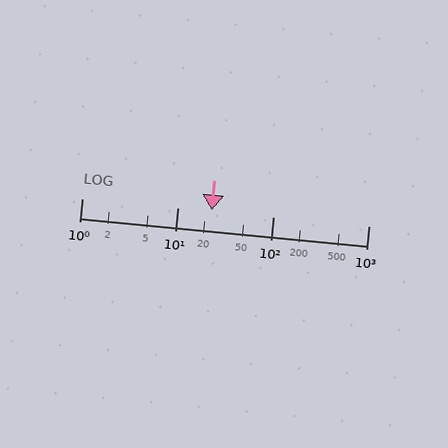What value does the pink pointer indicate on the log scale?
The pointer indicates approximately 23.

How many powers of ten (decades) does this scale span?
The scale spans 3 decades, from 1 to 1000.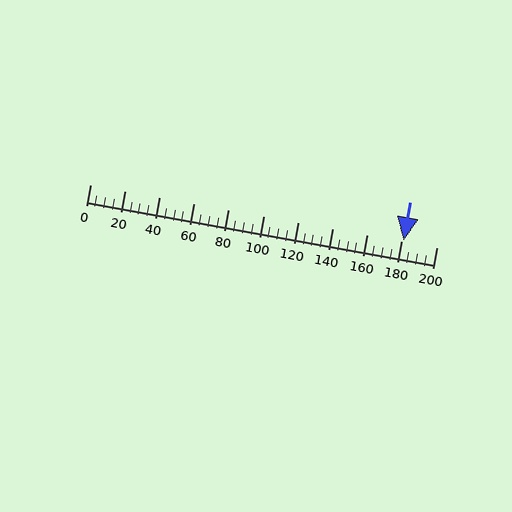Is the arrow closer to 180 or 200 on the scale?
The arrow is closer to 180.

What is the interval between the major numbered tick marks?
The major tick marks are spaced 20 units apart.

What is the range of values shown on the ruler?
The ruler shows values from 0 to 200.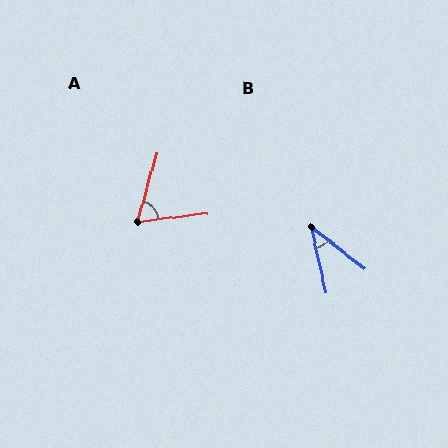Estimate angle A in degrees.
Approximately 67 degrees.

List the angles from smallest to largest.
B (39°), A (67°).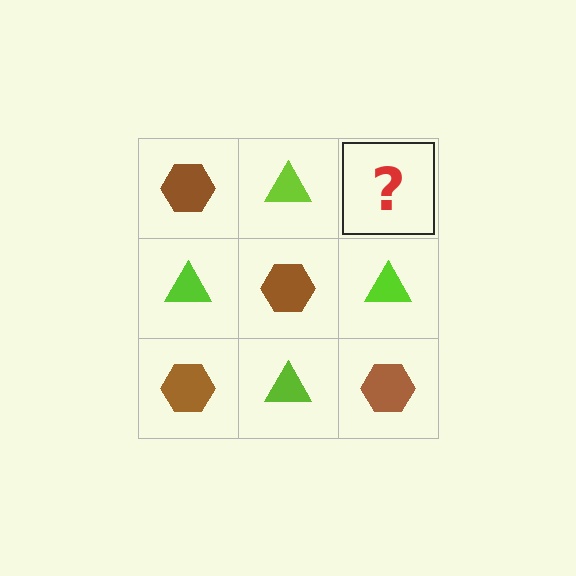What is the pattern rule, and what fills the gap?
The rule is that it alternates brown hexagon and lime triangle in a checkerboard pattern. The gap should be filled with a brown hexagon.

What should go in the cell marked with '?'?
The missing cell should contain a brown hexagon.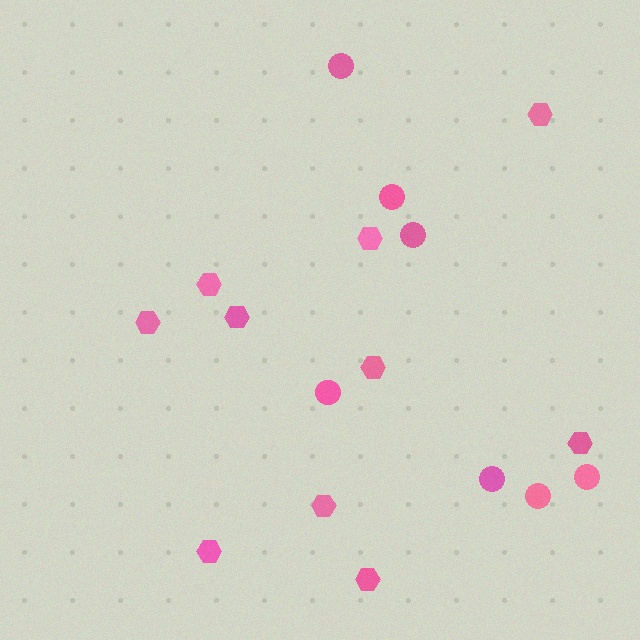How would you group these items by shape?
There are 2 groups: one group of circles (7) and one group of hexagons (10).